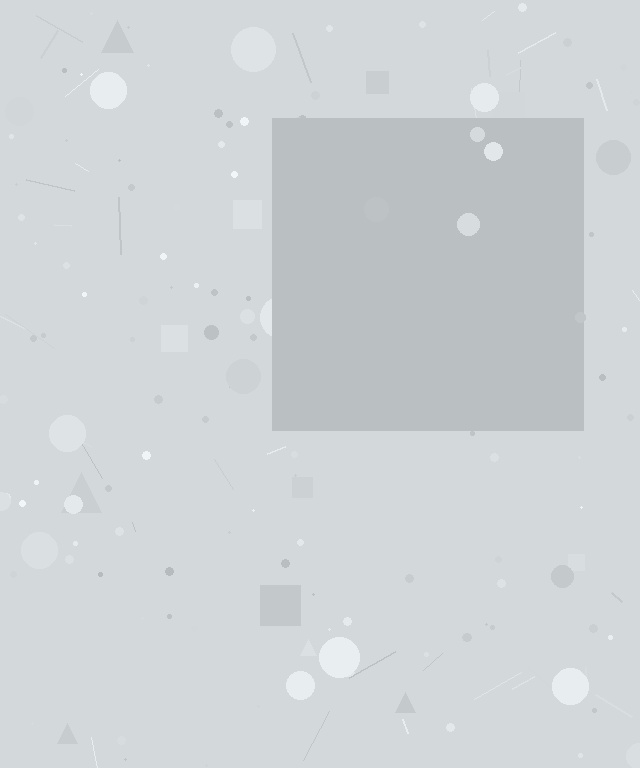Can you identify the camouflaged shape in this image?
The camouflaged shape is a square.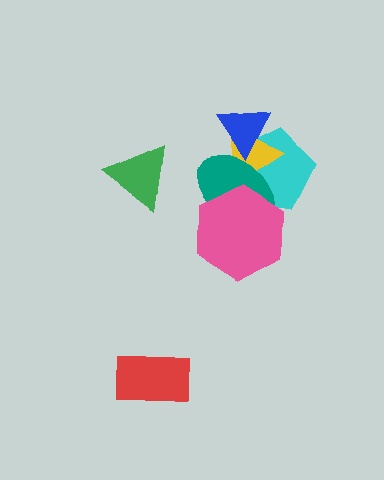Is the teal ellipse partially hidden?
Yes, it is partially covered by another shape.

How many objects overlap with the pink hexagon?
2 objects overlap with the pink hexagon.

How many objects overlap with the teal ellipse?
4 objects overlap with the teal ellipse.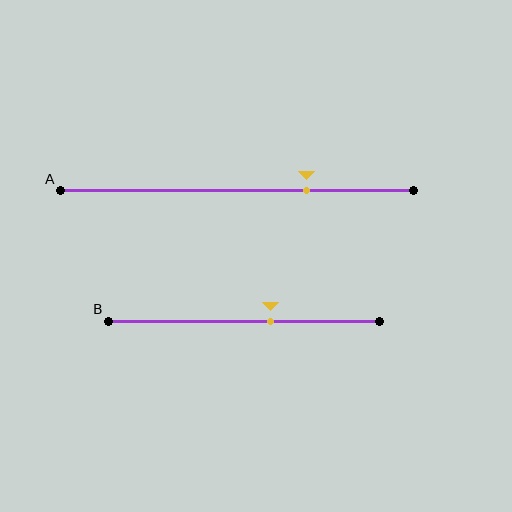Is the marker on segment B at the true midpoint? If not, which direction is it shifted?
No, the marker on segment B is shifted to the right by about 10% of the segment length.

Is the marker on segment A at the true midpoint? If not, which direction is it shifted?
No, the marker on segment A is shifted to the right by about 20% of the segment length.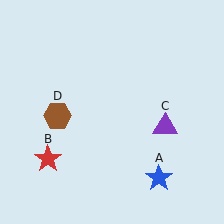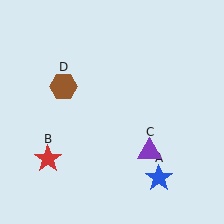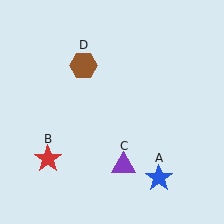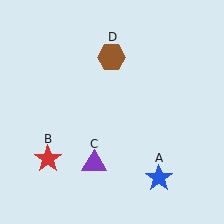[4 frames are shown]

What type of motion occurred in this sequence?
The purple triangle (object C), brown hexagon (object D) rotated clockwise around the center of the scene.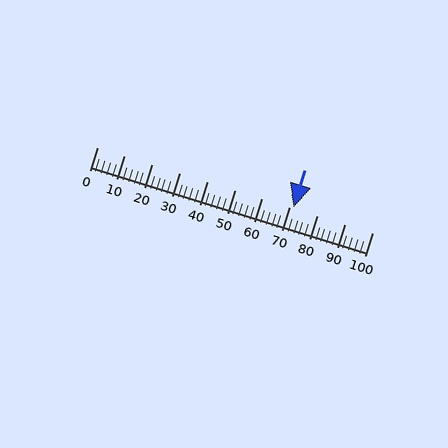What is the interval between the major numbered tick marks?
The major tick marks are spaced 10 units apart.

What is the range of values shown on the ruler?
The ruler shows values from 0 to 100.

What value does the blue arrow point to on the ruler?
The blue arrow points to approximately 71.